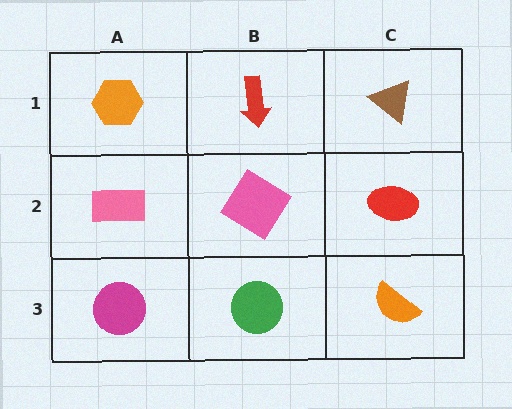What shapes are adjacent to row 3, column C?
A red ellipse (row 2, column C), a green circle (row 3, column B).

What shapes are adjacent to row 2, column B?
A red arrow (row 1, column B), a green circle (row 3, column B), a pink rectangle (row 2, column A), a red ellipse (row 2, column C).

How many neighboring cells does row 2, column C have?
3.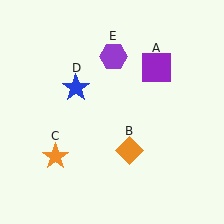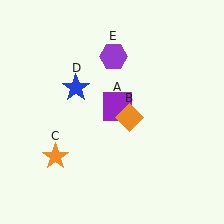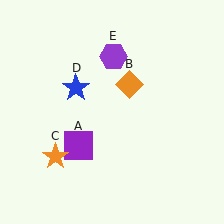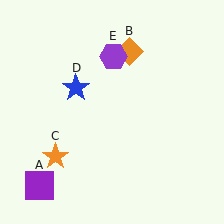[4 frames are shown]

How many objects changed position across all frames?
2 objects changed position: purple square (object A), orange diamond (object B).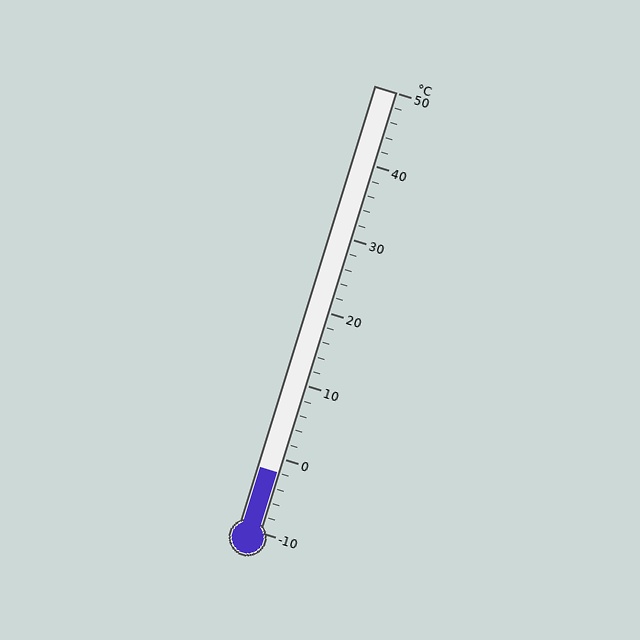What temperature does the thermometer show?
The thermometer shows approximately -2°C.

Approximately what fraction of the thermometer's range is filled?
The thermometer is filled to approximately 15% of its range.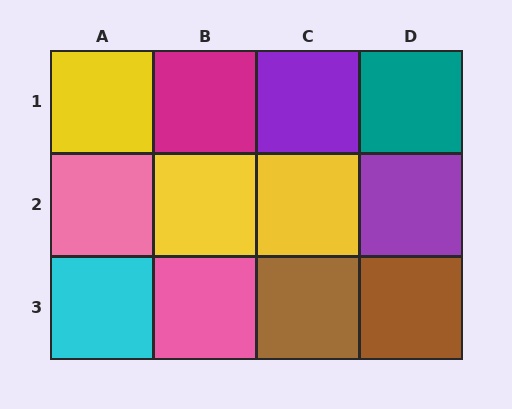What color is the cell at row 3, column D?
Brown.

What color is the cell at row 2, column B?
Yellow.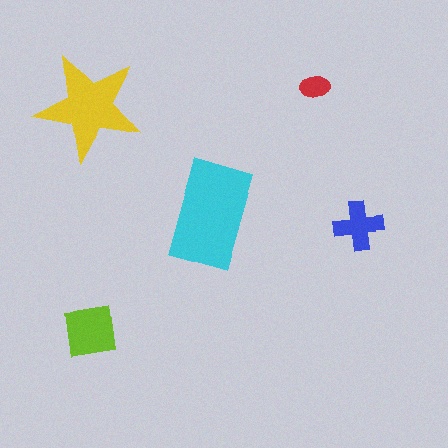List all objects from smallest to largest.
The red ellipse, the blue cross, the lime square, the yellow star, the cyan rectangle.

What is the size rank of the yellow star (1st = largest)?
2nd.